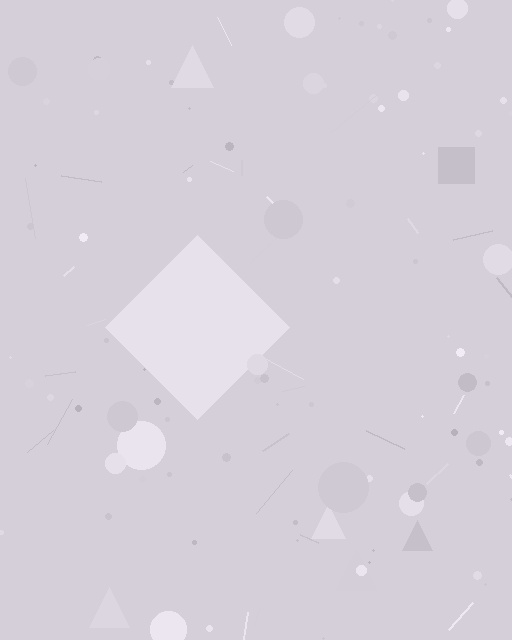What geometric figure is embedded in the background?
A diamond is embedded in the background.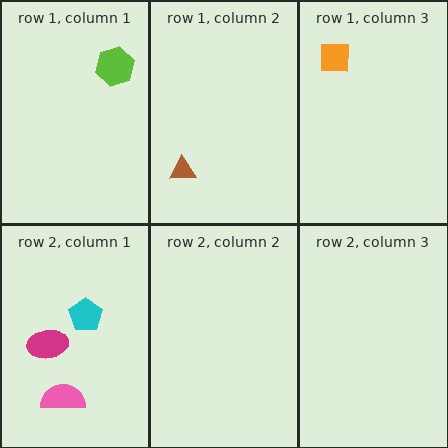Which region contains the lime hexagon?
The row 1, column 1 region.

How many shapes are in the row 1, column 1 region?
1.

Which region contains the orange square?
The row 1, column 3 region.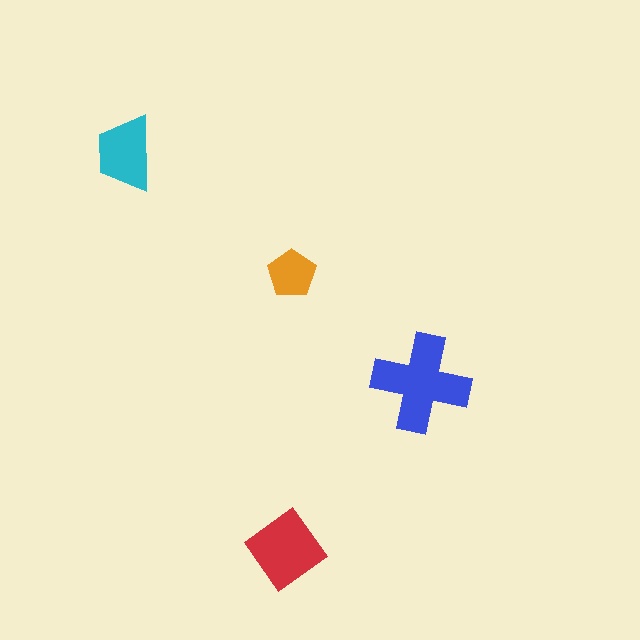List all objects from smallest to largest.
The orange pentagon, the cyan trapezoid, the red diamond, the blue cross.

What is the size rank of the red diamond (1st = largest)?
2nd.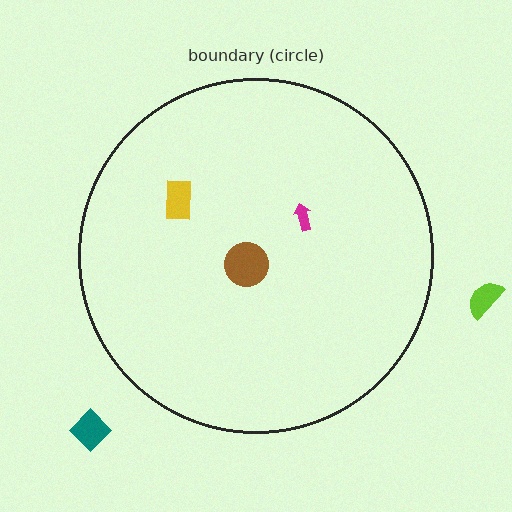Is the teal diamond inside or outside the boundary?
Outside.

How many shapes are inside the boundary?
3 inside, 2 outside.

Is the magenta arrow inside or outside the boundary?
Inside.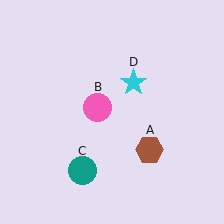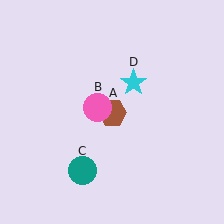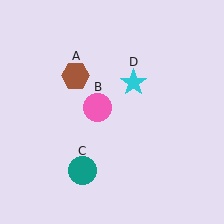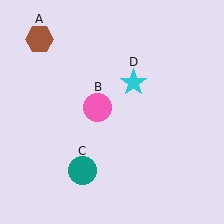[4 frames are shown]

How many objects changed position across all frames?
1 object changed position: brown hexagon (object A).